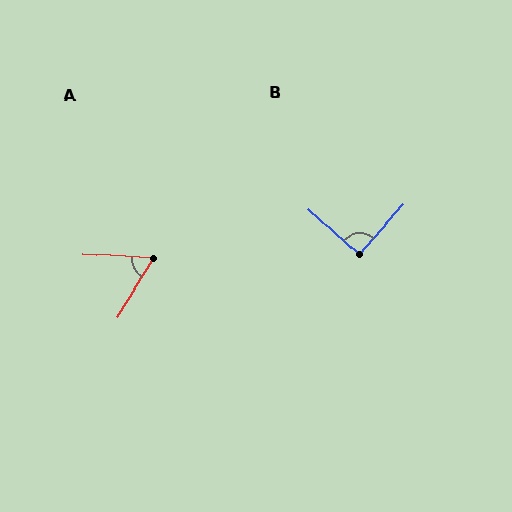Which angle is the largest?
B, at approximately 90 degrees.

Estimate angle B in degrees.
Approximately 90 degrees.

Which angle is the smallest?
A, at approximately 62 degrees.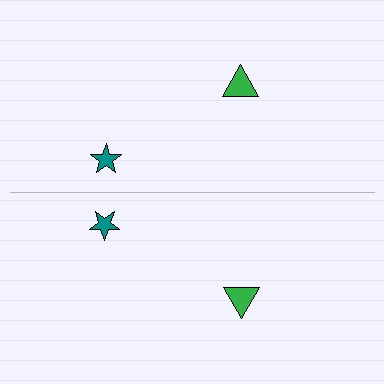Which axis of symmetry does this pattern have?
The pattern has a horizontal axis of symmetry running through the center of the image.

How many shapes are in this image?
There are 4 shapes in this image.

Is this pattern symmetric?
Yes, this pattern has bilateral (reflection) symmetry.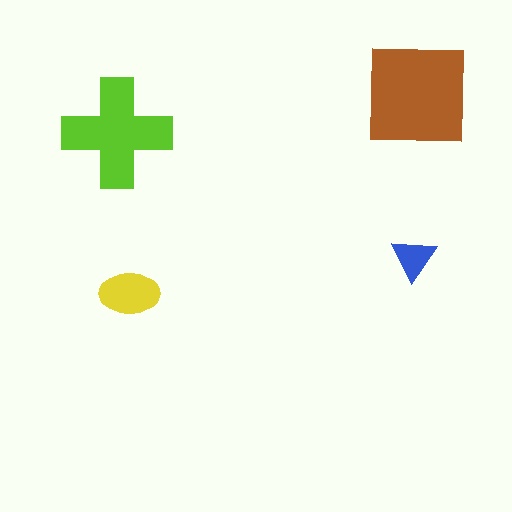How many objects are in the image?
There are 4 objects in the image.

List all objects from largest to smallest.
The brown square, the lime cross, the yellow ellipse, the blue triangle.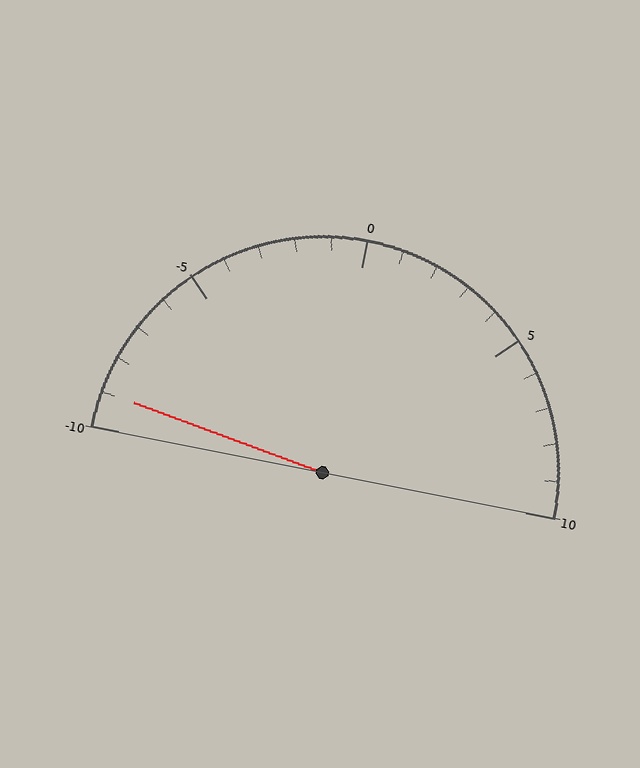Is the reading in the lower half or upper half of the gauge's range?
The reading is in the lower half of the range (-10 to 10).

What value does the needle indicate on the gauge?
The needle indicates approximately -9.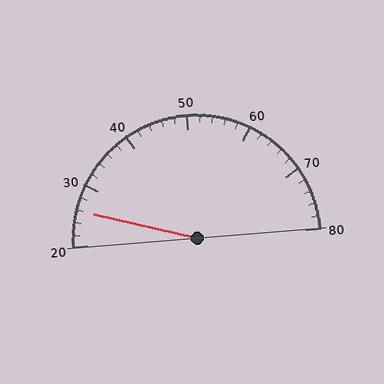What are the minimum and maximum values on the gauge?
The gauge ranges from 20 to 80.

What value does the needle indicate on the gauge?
The needle indicates approximately 26.